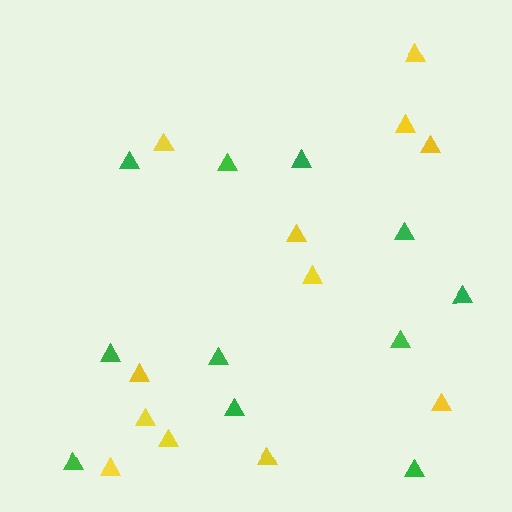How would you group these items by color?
There are 2 groups: one group of green triangles (11) and one group of yellow triangles (12).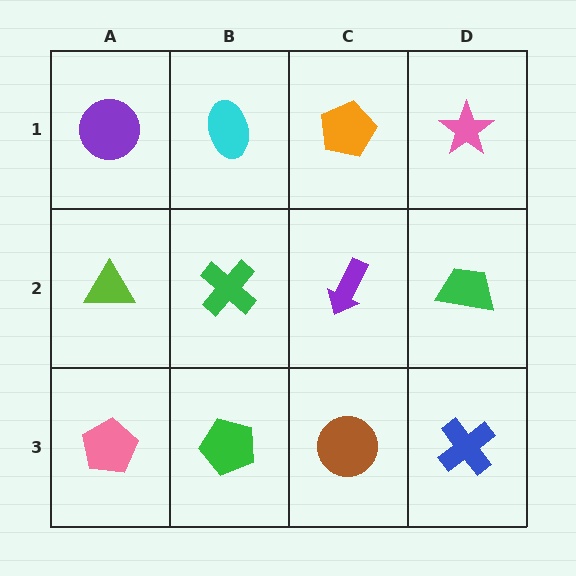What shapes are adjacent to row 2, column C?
An orange pentagon (row 1, column C), a brown circle (row 3, column C), a green cross (row 2, column B), a green trapezoid (row 2, column D).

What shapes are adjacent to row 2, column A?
A purple circle (row 1, column A), a pink pentagon (row 3, column A), a green cross (row 2, column B).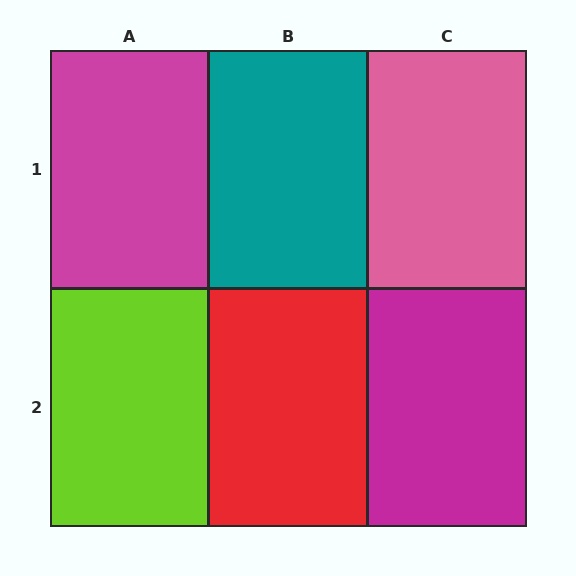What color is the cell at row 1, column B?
Teal.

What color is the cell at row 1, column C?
Pink.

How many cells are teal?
1 cell is teal.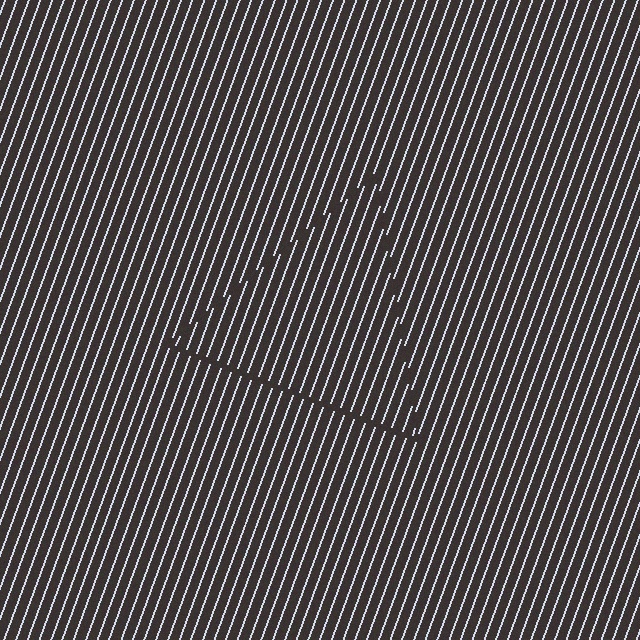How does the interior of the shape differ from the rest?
The interior of the shape contains the same grating, shifted by half a period — the contour is defined by the phase discontinuity where line-ends from the inner and outer gratings abut.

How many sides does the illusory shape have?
3 sides — the line-ends trace a triangle.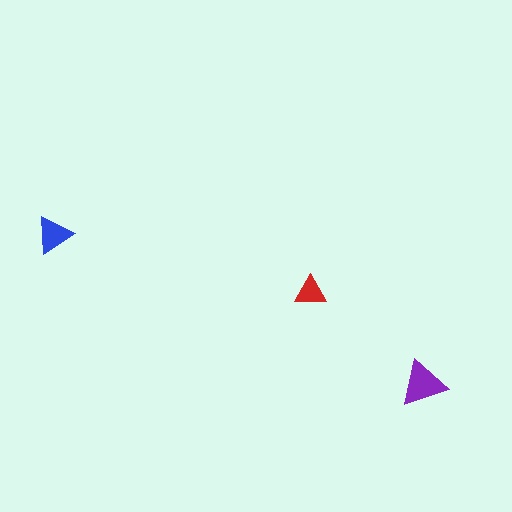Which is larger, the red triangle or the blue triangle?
The blue one.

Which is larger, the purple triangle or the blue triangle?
The purple one.